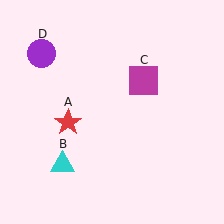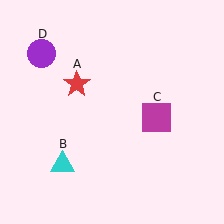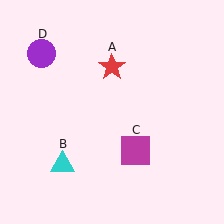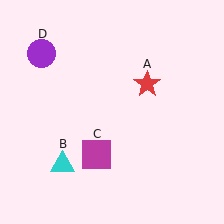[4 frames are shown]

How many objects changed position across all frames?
2 objects changed position: red star (object A), magenta square (object C).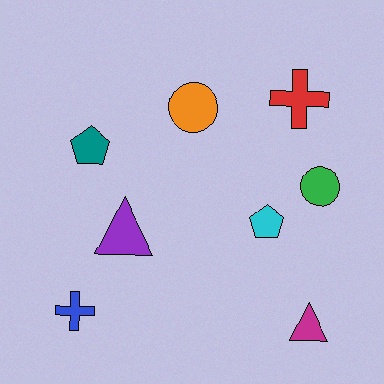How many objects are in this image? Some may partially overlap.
There are 8 objects.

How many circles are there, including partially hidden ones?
There are 2 circles.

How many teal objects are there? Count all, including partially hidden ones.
There is 1 teal object.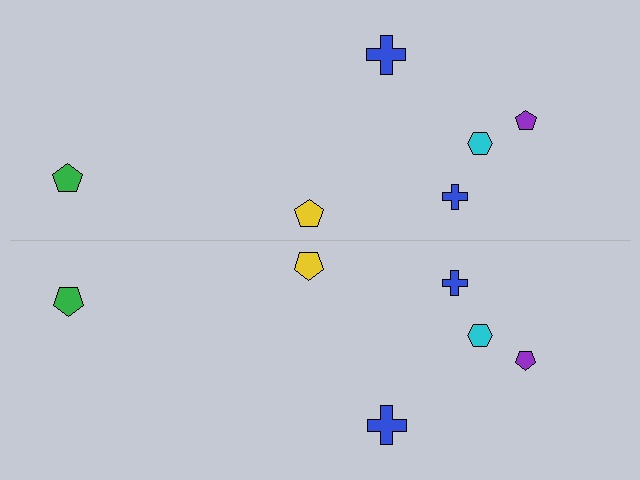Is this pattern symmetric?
Yes, this pattern has bilateral (reflection) symmetry.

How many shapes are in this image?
There are 12 shapes in this image.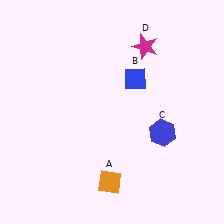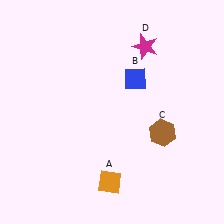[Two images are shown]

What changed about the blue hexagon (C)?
In Image 1, C is blue. In Image 2, it changed to brown.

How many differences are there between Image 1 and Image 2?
There is 1 difference between the two images.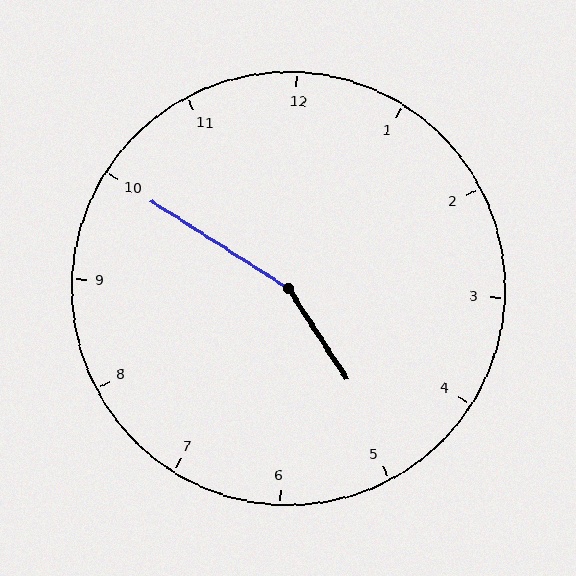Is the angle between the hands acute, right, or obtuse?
It is obtuse.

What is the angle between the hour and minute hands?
Approximately 155 degrees.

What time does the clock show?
4:50.